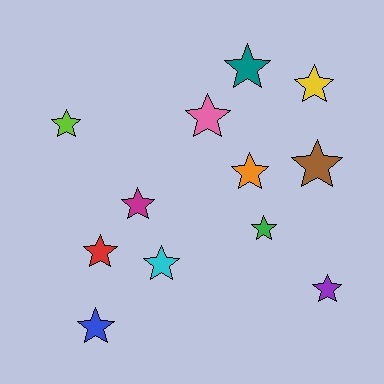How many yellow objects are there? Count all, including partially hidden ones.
There is 1 yellow object.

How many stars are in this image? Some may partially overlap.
There are 12 stars.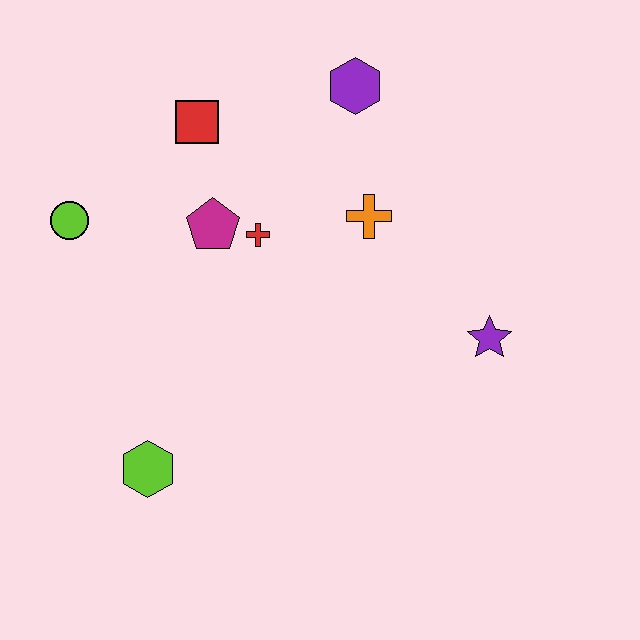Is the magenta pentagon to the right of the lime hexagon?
Yes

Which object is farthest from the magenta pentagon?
The purple star is farthest from the magenta pentagon.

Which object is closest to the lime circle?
The magenta pentagon is closest to the lime circle.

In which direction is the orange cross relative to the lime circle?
The orange cross is to the right of the lime circle.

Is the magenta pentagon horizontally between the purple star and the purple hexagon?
No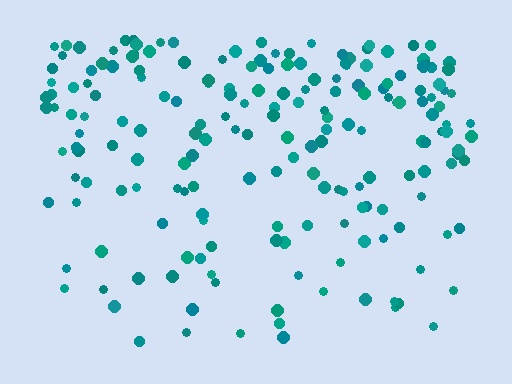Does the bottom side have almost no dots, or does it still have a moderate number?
Still a moderate number, just noticeably fewer than the top.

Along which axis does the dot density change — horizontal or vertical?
Vertical.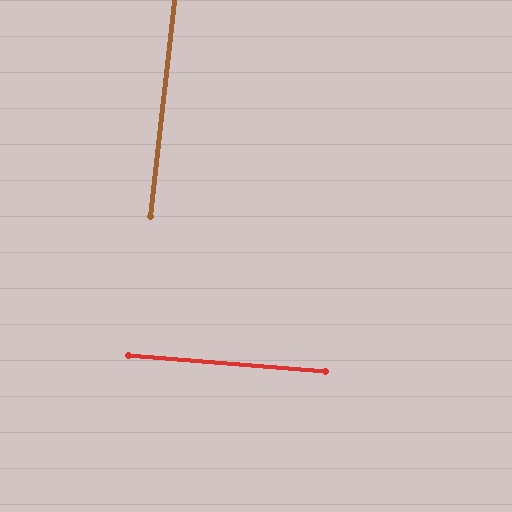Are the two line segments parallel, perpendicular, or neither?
Perpendicular — they meet at approximately 88°.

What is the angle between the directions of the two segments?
Approximately 88 degrees.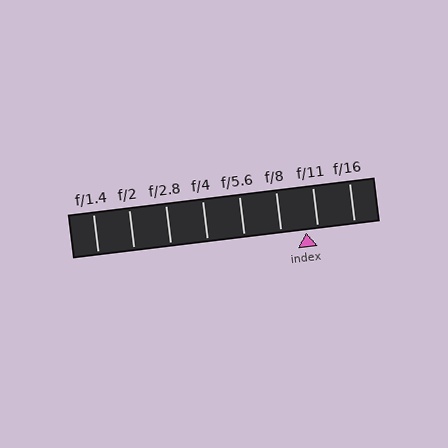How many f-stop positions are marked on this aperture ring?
There are 8 f-stop positions marked.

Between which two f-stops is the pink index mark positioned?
The index mark is between f/8 and f/11.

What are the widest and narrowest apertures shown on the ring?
The widest aperture shown is f/1.4 and the narrowest is f/16.